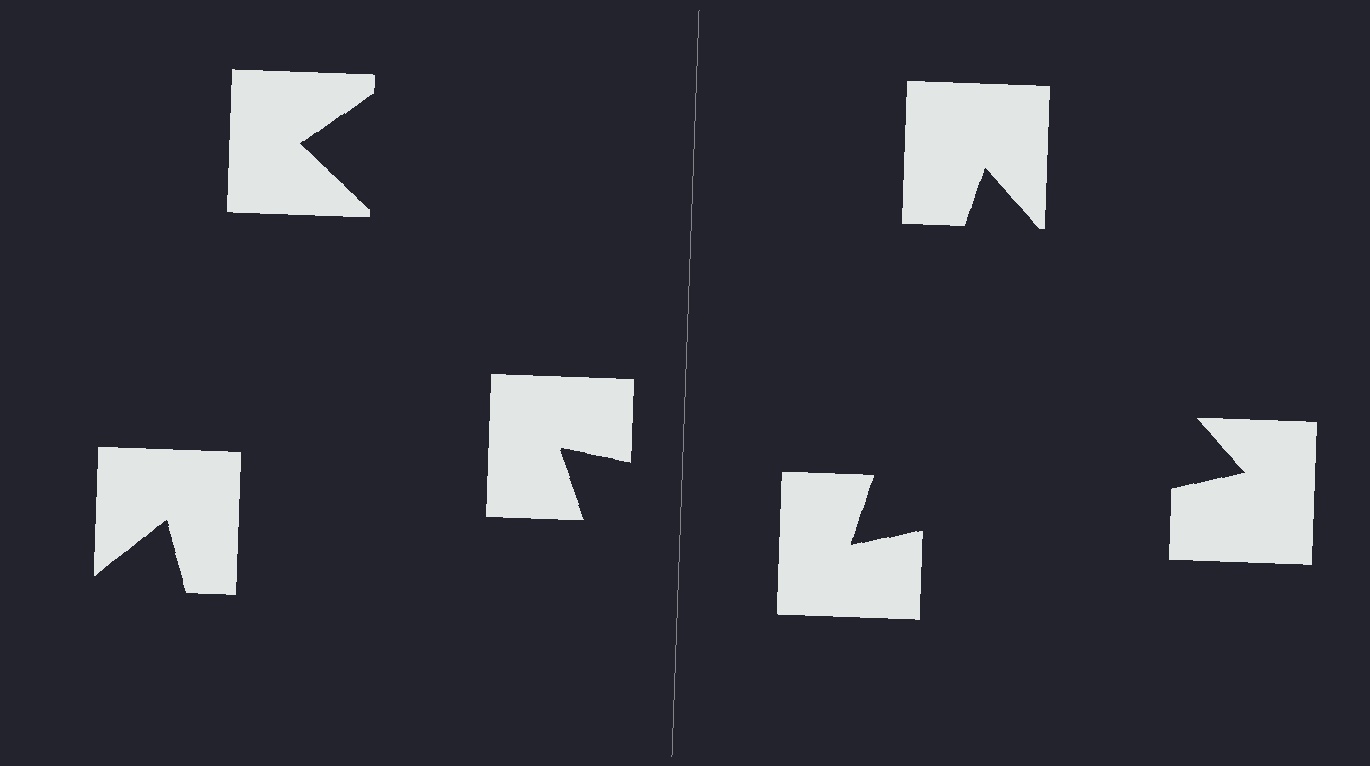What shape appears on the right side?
An illusory triangle.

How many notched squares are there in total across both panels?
6 — 3 on each side.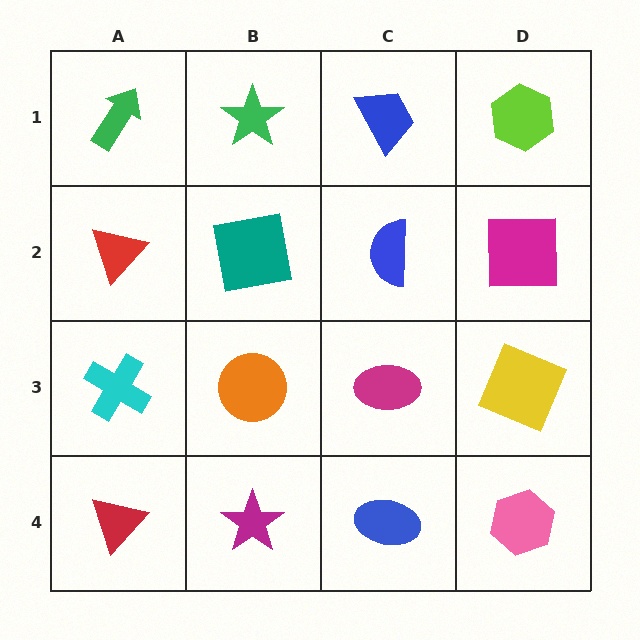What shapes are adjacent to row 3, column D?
A magenta square (row 2, column D), a pink hexagon (row 4, column D), a magenta ellipse (row 3, column C).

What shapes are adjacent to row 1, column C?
A blue semicircle (row 2, column C), a green star (row 1, column B), a lime hexagon (row 1, column D).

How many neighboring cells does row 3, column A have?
3.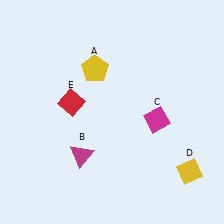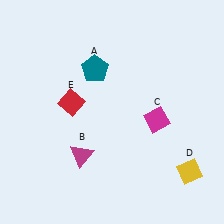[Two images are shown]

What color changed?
The pentagon (A) changed from yellow in Image 1 to teal in Image 2.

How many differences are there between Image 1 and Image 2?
There is 1 difference between the two images.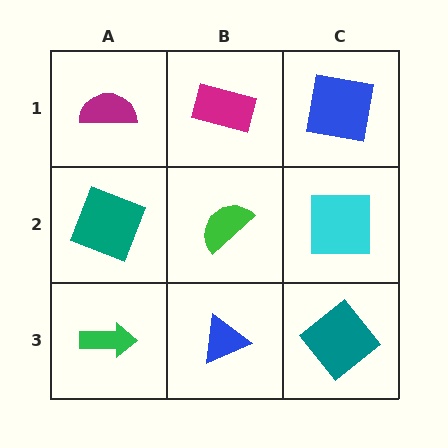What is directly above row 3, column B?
A green semicircle.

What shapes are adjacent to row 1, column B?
A green semicircle (row 2, column B), a magenta semicircle (row 1, column A), a blue square (row 1, column C).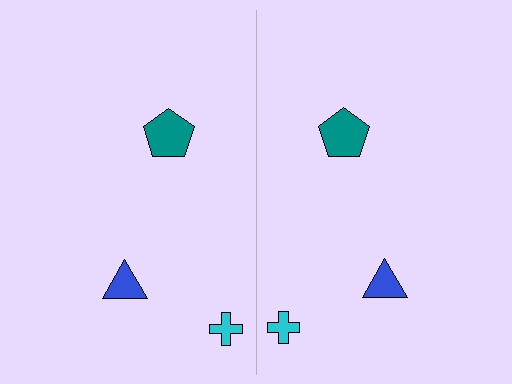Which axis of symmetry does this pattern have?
The pattern has a vertical axis of symmetry running through the center of the image.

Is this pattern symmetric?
Yes, this pattern has bilateral (reflection) symmetry.